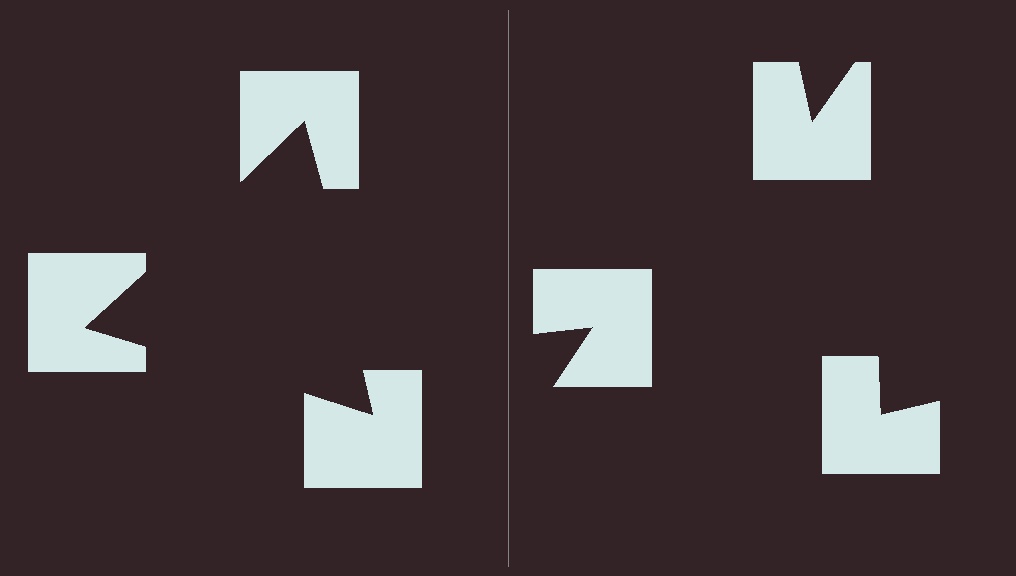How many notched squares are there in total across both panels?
6 — 3 on each side.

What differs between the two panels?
The notched squares are positioned identically on both sides; only the wedge orientations differ. On the left they align to a triangle; on the right they are misaligned.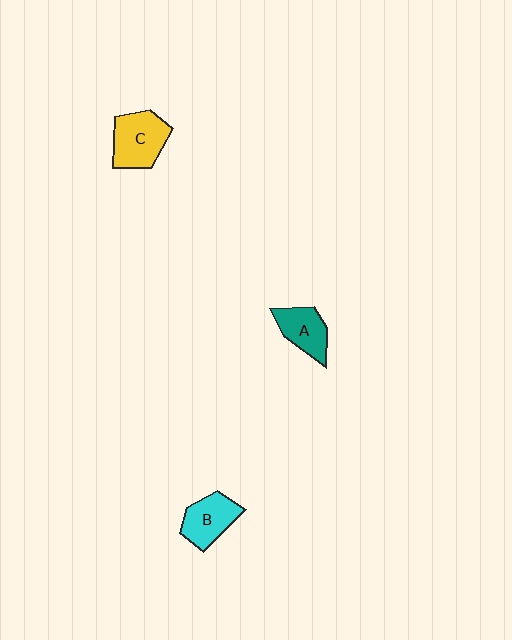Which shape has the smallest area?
Shape A (teal).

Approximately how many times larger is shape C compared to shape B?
Approximately 1.2 times.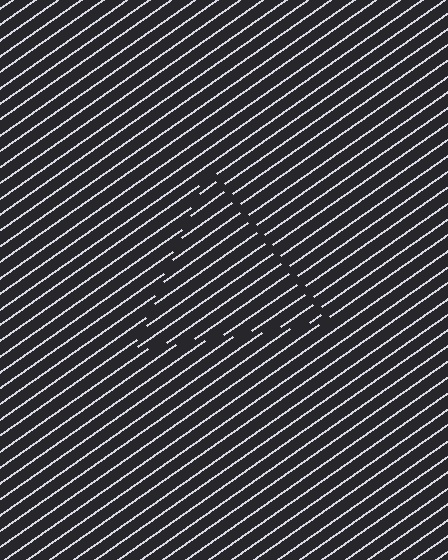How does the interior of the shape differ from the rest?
The interior of the shape contains the same grating, shifted by half a period — the contour is defined by the phase discontinuity where line-ends from the inner and outer gratings abut.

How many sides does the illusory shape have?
3 sides — the line-ends trace a triangle.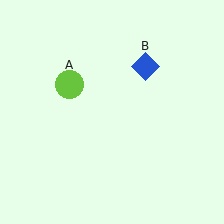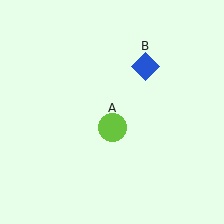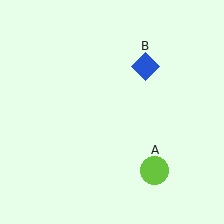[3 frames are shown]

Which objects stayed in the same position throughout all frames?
Blue diamond (object B) remained stationary.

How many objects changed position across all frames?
1 object changed position: lime circle (object A).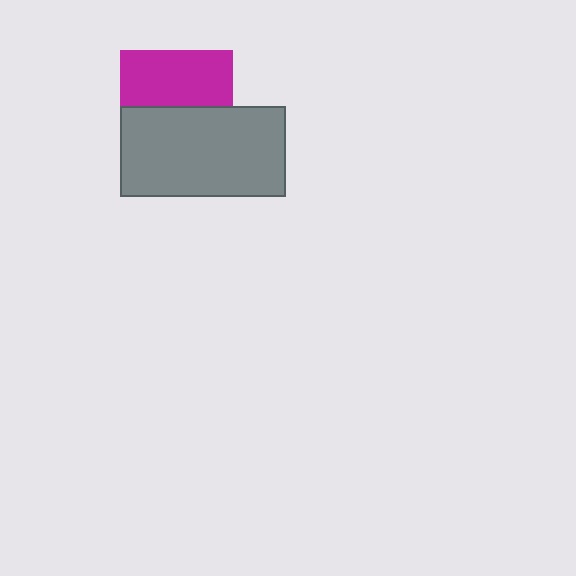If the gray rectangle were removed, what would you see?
You would see the complete magenta square.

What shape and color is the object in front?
The object in front is a gray rectangle.